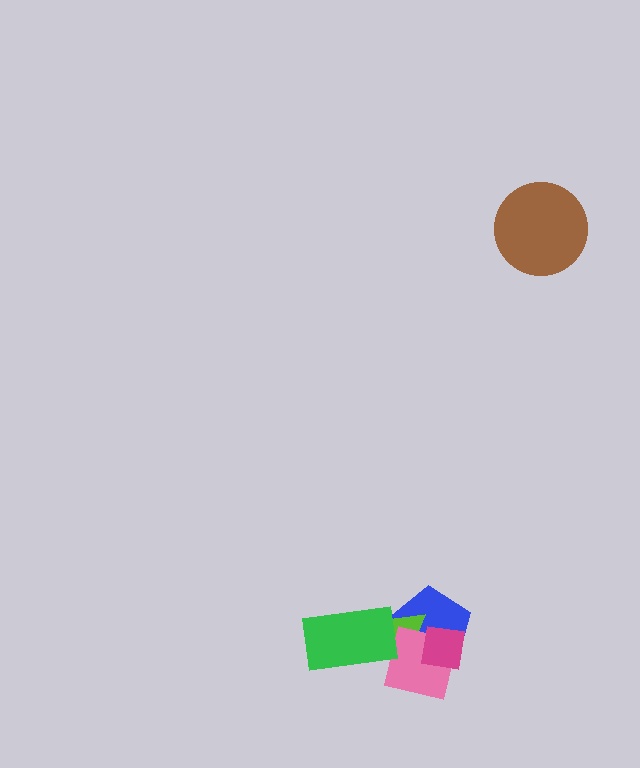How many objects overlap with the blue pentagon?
3 objects overlap with the blue pentagon.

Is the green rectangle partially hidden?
No, no other shape covers it.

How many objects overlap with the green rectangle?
1 object overlaps with the green rectangle.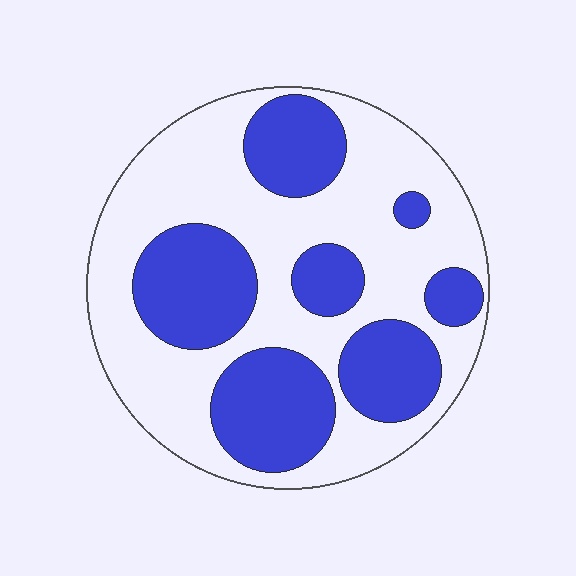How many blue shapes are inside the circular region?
7.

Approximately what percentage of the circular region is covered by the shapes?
Approximately 40%.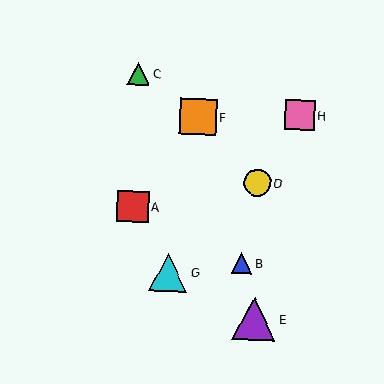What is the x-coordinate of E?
Object E is at x≈254.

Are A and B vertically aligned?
No, A is at x≈133 and B is at x≈241.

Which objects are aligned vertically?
Objects A, C are aligned vertically.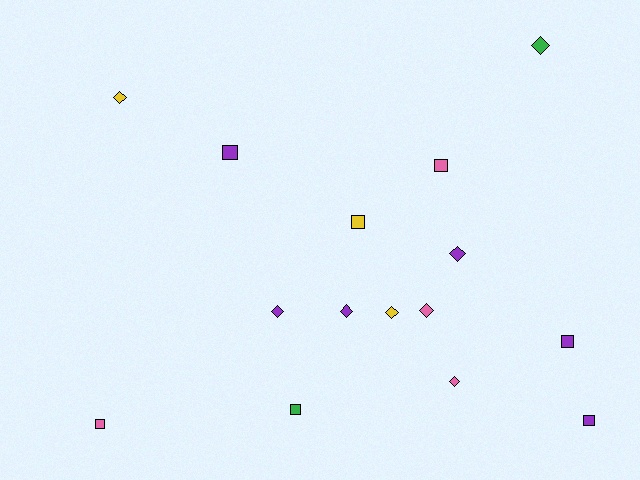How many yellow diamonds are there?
There are 2 yellow diamonds.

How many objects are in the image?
There are 15 objects.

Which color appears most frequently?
Purple, with 6 objects.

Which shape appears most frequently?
Diamond, with 8 objects.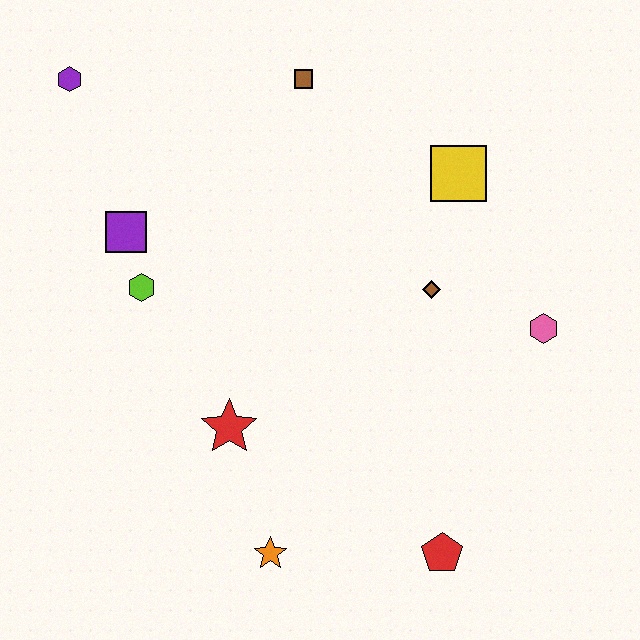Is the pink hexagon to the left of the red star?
No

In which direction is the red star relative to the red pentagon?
The red star is to the left of the red pentagon.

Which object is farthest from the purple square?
The red pentagon is farthest from the purple square.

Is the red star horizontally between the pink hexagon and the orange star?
No